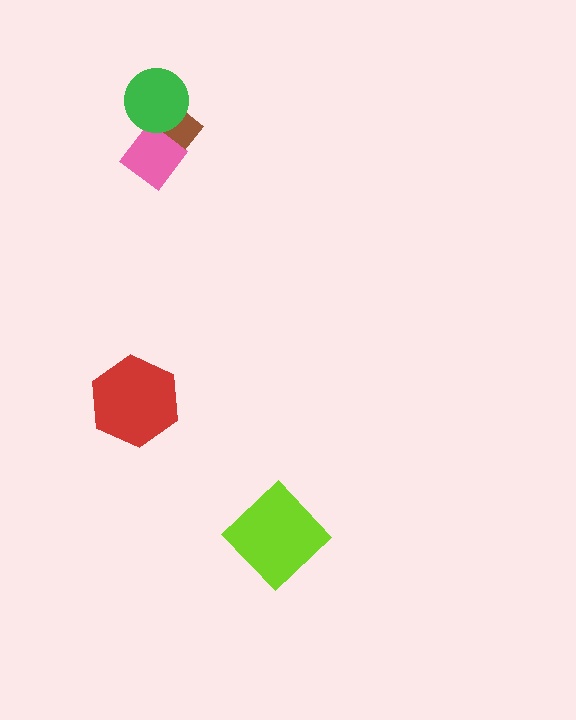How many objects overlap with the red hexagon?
0 objects overlap with the red hexagon.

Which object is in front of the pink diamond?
The green circle is in front of the pink diamond.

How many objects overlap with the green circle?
2 objects overlap with the green circle.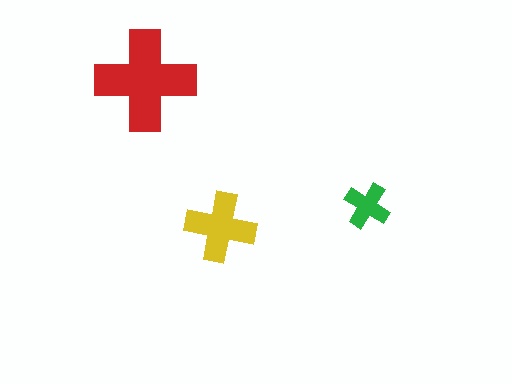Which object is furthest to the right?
The green cross is rightmost.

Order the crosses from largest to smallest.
the red one, the yellow one, the green one.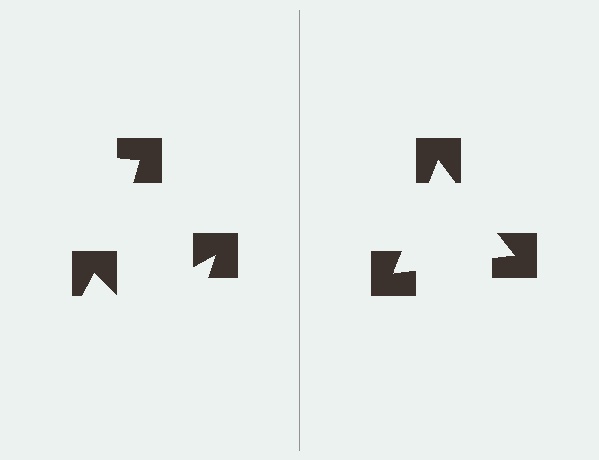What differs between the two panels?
The notched squares are positioned identically on both sides; only the wedge orientations differ. On the right they align to a triangle; on the left they are misaligned.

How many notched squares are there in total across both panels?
6 — 3 on each side.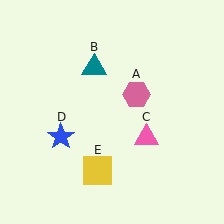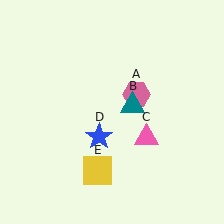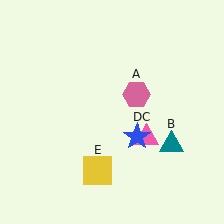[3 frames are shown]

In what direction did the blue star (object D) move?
The blue star (object D) moved right.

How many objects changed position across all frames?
2 objects changed position: teal triangle (object B), blue star (object D).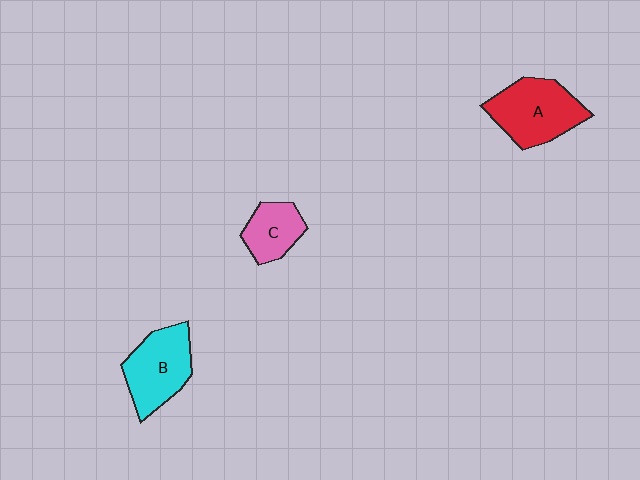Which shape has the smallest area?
Shape C (pink).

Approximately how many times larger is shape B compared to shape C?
Approximately 1.6 times.